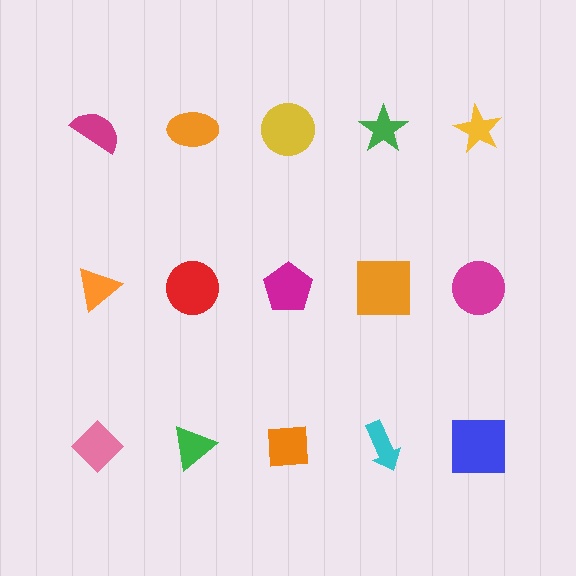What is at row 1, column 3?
A yellow circle.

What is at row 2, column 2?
A red circle.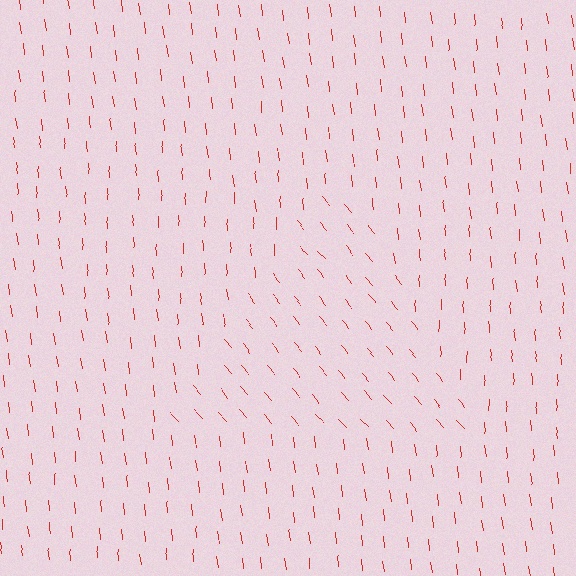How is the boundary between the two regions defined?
The boundary is defined purely by a change in line orientation (approximately 34 degrees difference). All lines are the same color and thickness.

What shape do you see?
I see a triangle.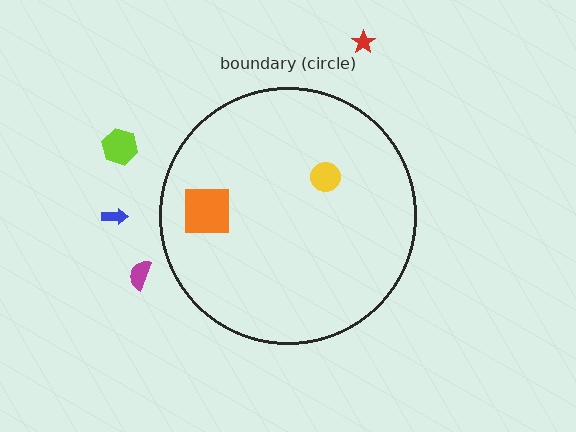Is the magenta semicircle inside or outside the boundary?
Outside.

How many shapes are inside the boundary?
2 inside, 4 outside.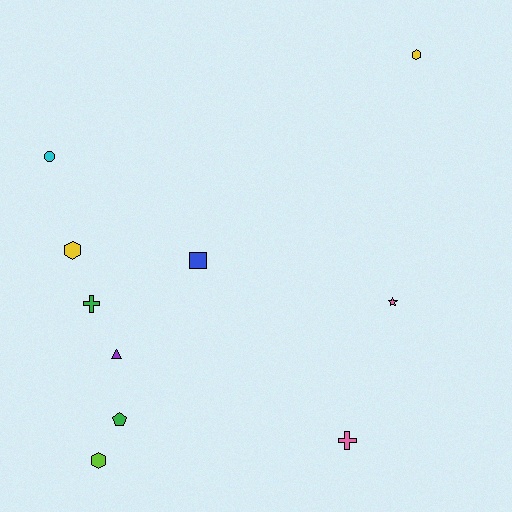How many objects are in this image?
There are 10 objects.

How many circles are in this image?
There is 1 circle.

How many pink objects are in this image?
There are 2 pink objects.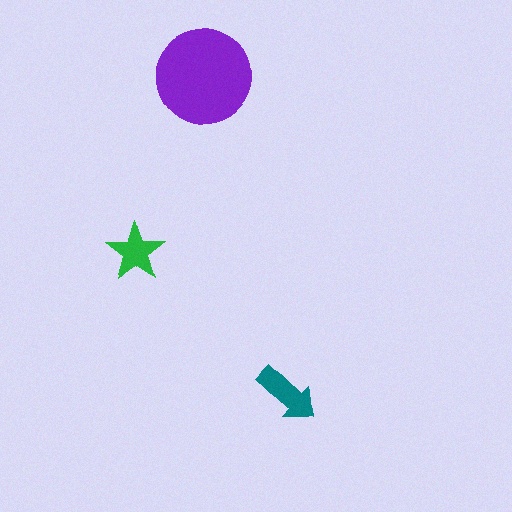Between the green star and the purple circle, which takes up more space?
The purple circle.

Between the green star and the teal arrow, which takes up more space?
The teal arrow.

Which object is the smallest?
The green star.